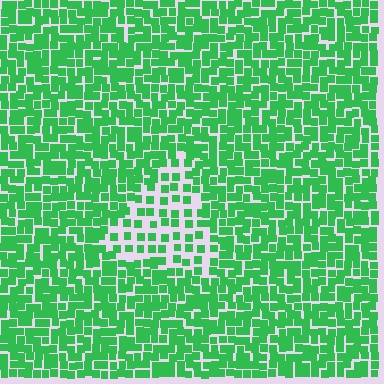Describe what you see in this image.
The image contains small green elements arranged at two different densities. A triangle-shaped region is visible where the elements are less densely packed than the surrounding area.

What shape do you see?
I see a triangle.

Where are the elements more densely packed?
The elements are more densely packed outside the triangle boundary.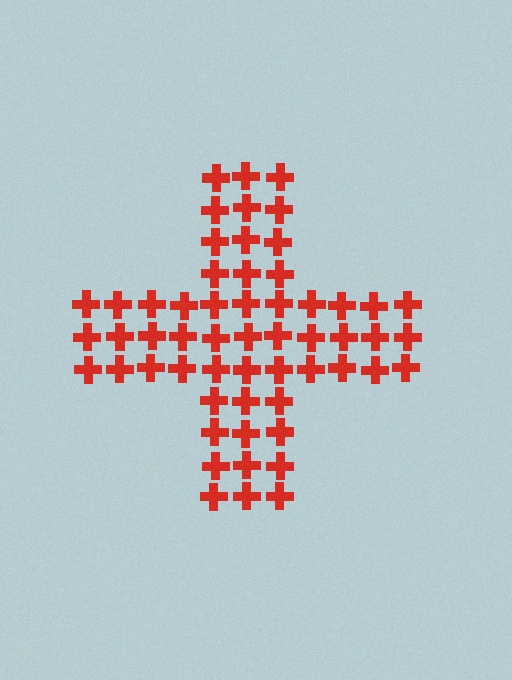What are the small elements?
The small elements are crosses.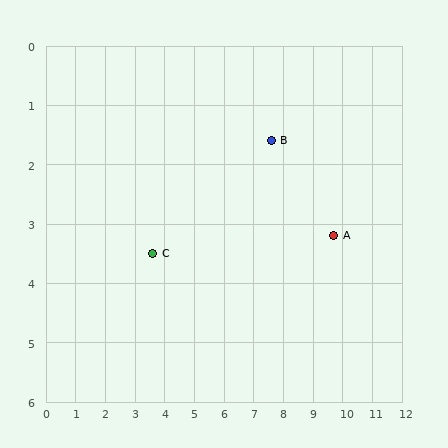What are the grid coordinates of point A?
Point A is at approximately (9.7, 3.2).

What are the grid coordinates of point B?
Point B is at approximately (7.6, 1.6).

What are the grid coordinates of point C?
Point C is at approximately (3.6, 3.5).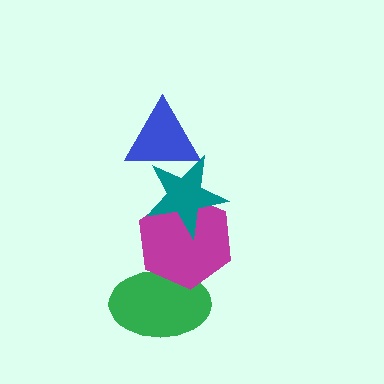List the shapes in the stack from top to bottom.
From top to bottom: the blue triangle, the teal star, the magenta hexagon, the green ellipse.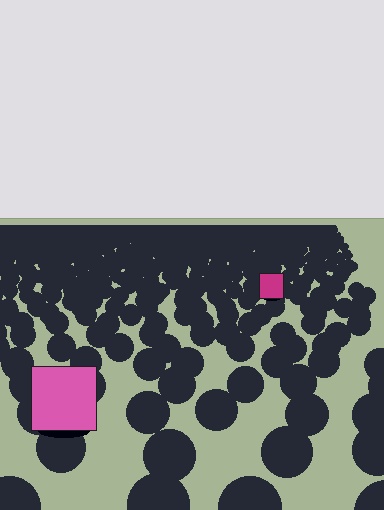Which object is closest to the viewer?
The pink square is closest. The texture marks near it are larger and more spread out.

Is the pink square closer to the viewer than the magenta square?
Yes. The pink square is closer — you can tell from the texture gradient: the ground texture is coarser near it.